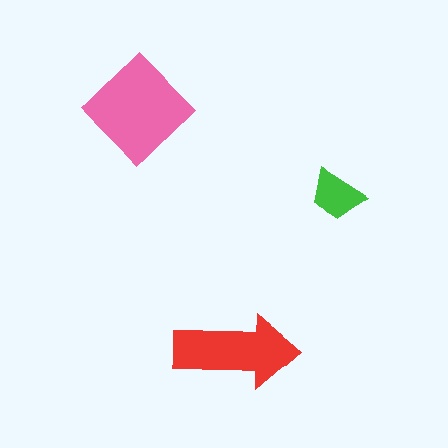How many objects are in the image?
There are 3 objects in the image.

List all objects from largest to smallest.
The pink diamond, the red arrow, the green trapezoid.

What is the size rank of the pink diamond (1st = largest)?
1st.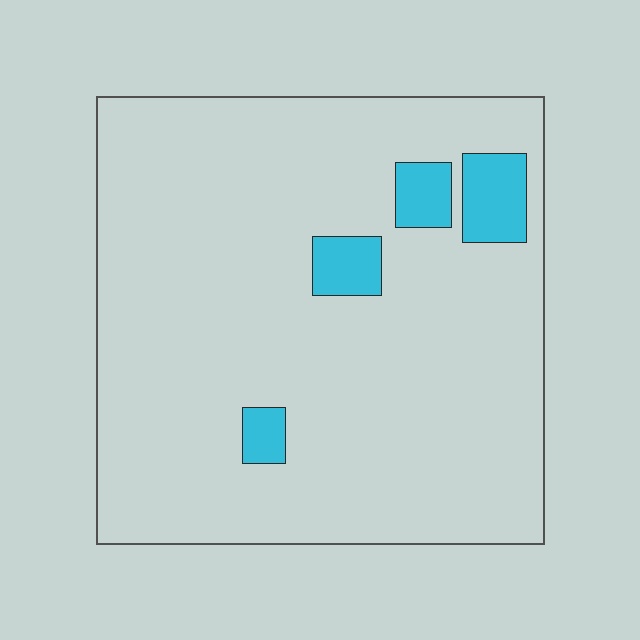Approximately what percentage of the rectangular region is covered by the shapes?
Approximately 10%.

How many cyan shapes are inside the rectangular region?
4.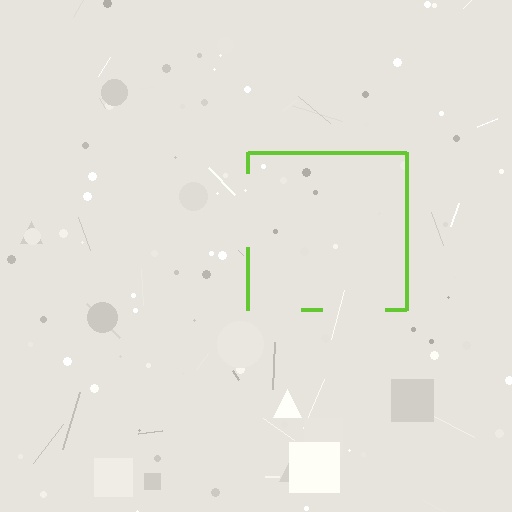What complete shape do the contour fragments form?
The contour fragments form a square.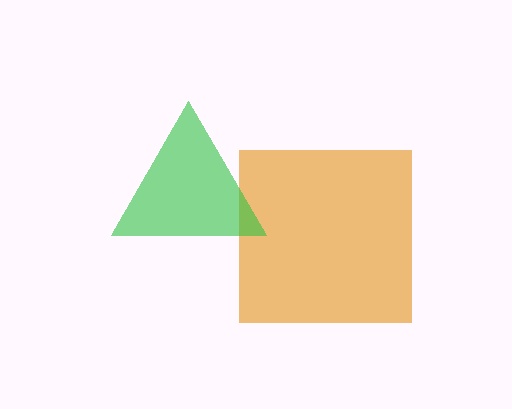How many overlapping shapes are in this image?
There are 2 overlapping shapes in the image.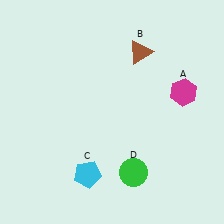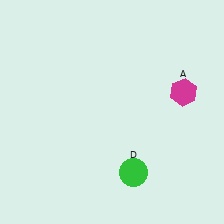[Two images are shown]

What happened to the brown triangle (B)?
The brown triangle (B) was removed in Image 2. It was in the top-right area of Image 1.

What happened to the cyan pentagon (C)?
The cyan pentagon (C) was removed in Image 2. It was in the bottom-left area of Image 1.